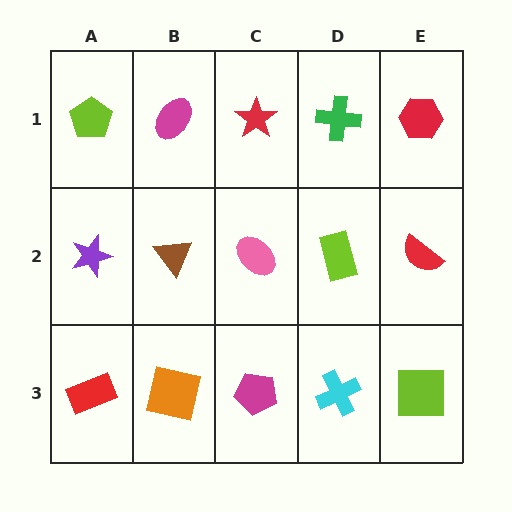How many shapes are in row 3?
5 shapes.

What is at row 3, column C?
A magenta pentagon.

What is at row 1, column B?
A magenta ellipse.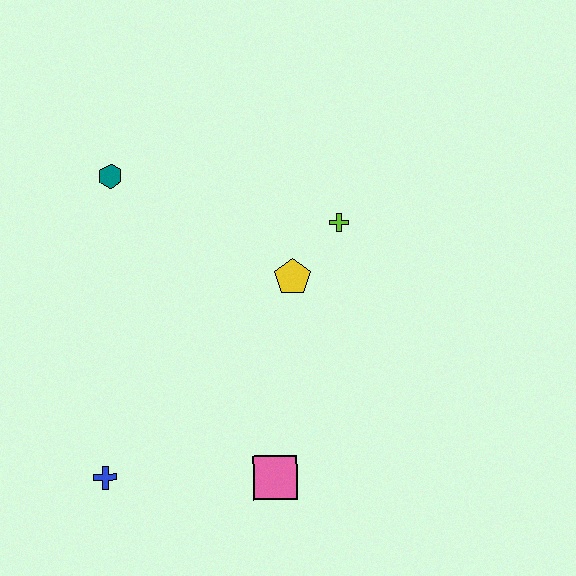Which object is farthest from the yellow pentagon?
The blue cross is farthest from the yellow pentagon.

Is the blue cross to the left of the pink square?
Yes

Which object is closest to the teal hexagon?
The yellow pentagon is closest to the teal hexagon.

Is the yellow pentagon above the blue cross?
Yes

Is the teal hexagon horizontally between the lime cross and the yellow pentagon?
No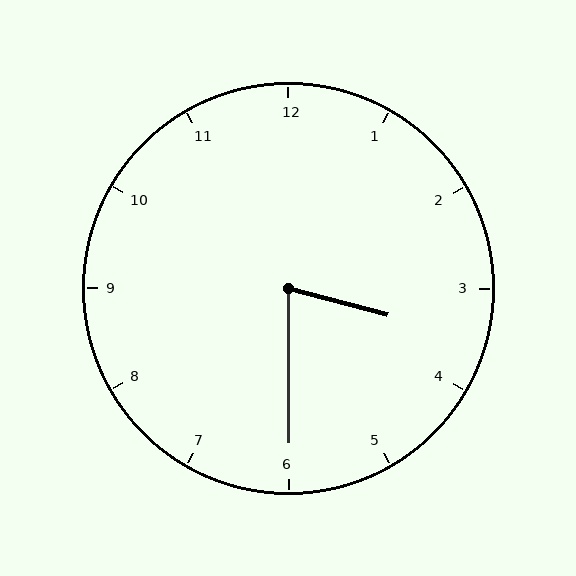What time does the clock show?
3:30.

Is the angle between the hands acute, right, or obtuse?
It is acute.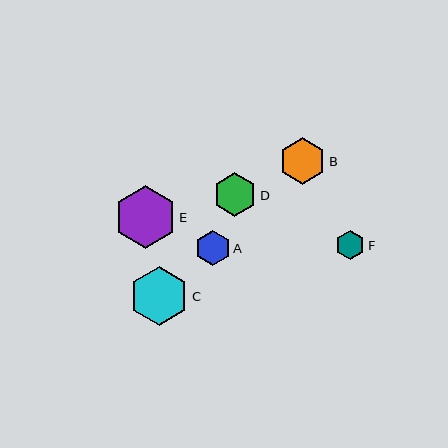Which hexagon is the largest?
Hexagon E is the largest with a size of approximately 62 pixels.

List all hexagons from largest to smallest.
From largest to smallest: E, C, B, D, A, F.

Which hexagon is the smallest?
Hexagon F is the smallest with a size of approximately 29 pixels.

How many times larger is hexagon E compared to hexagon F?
Hexagon E is approximately 2.1 times the size of hexagon F.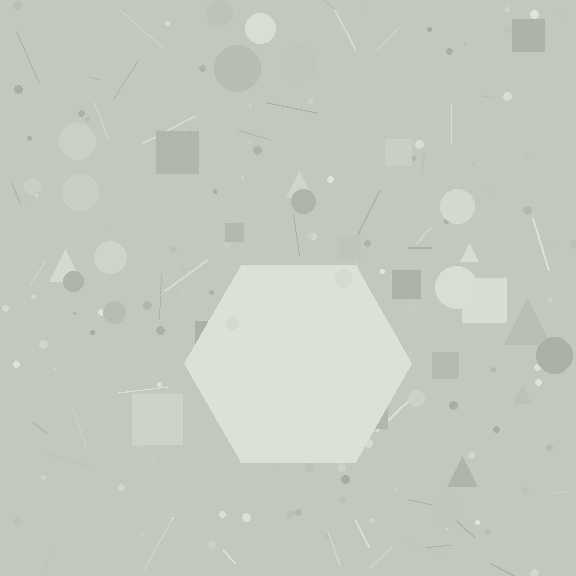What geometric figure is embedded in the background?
A hexagon is embedded in the background.